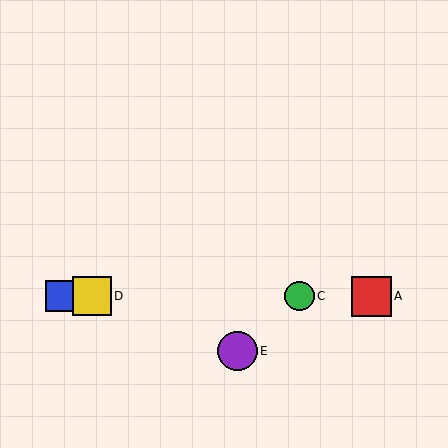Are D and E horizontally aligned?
No, D is at y≈296 and E is at y≈351.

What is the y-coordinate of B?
Object B is at y≈296.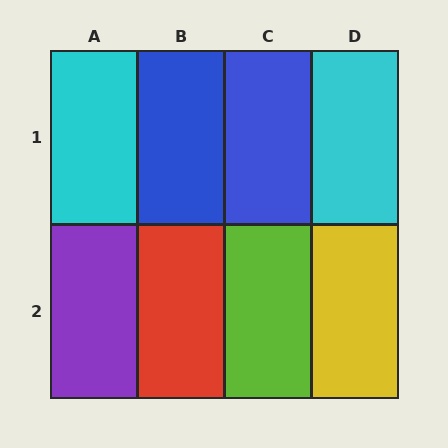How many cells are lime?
1 cell is lime.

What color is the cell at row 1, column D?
Cyan.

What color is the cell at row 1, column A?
Cyan.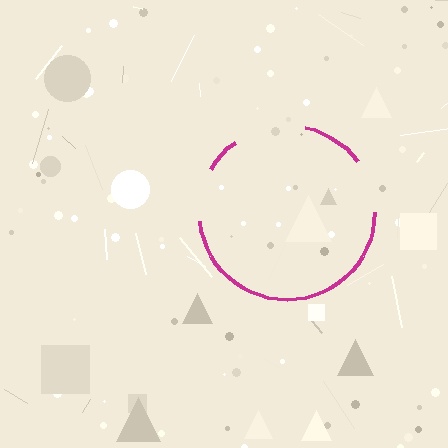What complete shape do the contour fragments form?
The contour fragments form a circle.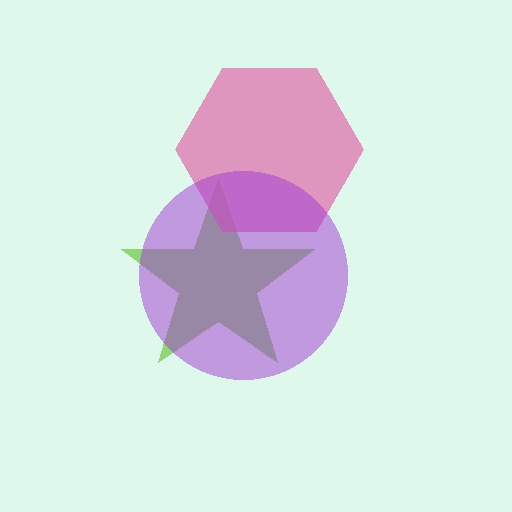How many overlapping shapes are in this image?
There are 3 overlapping shapes in the image.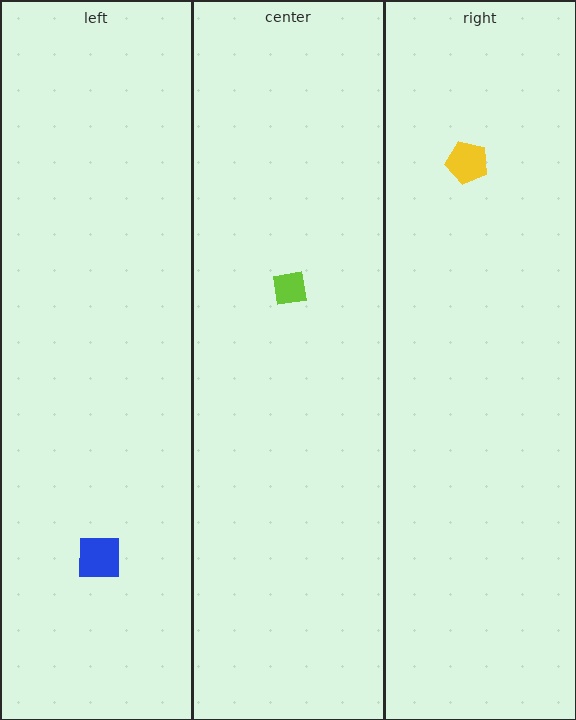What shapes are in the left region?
The blue square.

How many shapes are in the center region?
1.